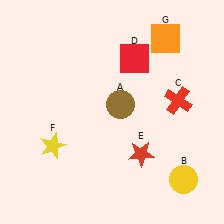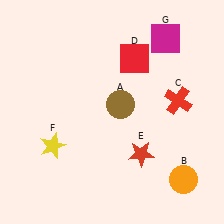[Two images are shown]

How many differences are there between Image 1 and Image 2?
There are 2 differences between the two images.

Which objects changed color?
B changed from yellow to orange. G changed from orange to magenta.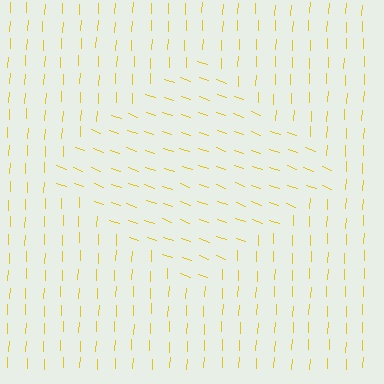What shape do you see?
I see a diamond.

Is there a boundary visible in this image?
Yes, there is a texture boundary formed by a change in line orientation.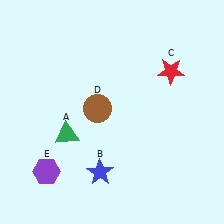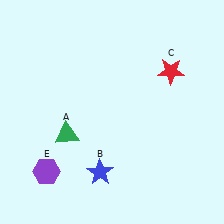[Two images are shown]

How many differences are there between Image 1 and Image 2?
There is 1 difference between the two images.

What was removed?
The brown circle (D) was removed in Image 2.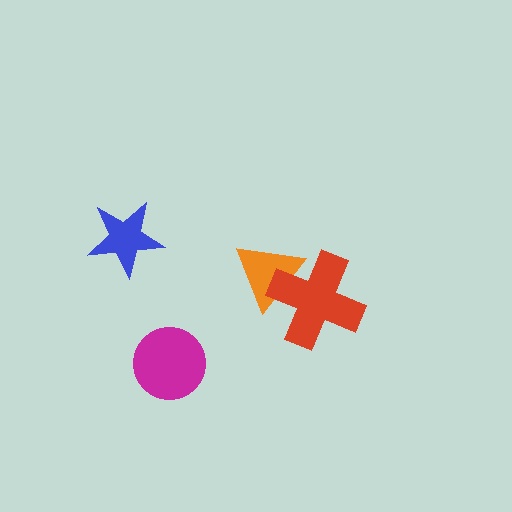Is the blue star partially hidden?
No, no other shape covers it.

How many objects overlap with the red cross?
1 object overlaps with the red cross.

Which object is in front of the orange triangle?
The red cross is in front of the orange triangle.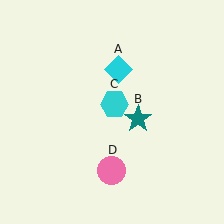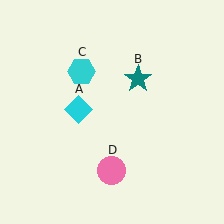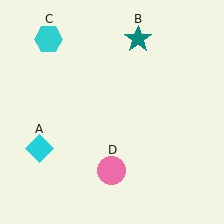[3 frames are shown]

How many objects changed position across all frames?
3 objects changed position: cyan diamond (object A), teal star (object B), cyan hexagon (object C).